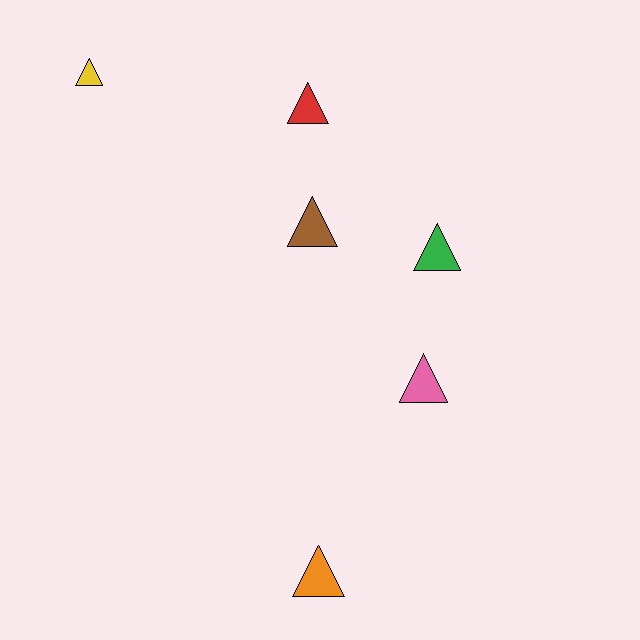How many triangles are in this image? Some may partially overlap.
There are 6 triangles.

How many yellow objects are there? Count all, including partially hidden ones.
There is 1 yellow object.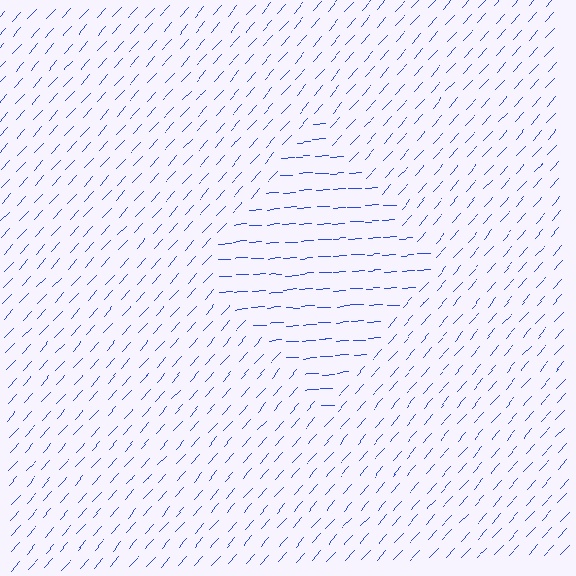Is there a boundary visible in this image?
Yes, there is a texture boundary formed by a change in line orientation.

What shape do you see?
I see a diamond.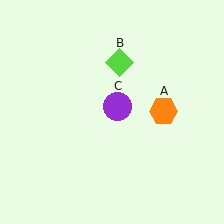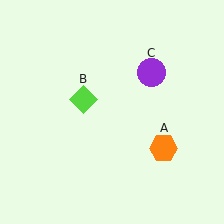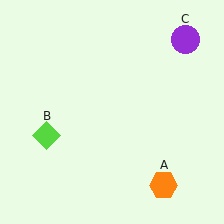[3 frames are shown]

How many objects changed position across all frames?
3 objects changed position: orange hexagon (object A), lime diamond (object B), purple circle (object C).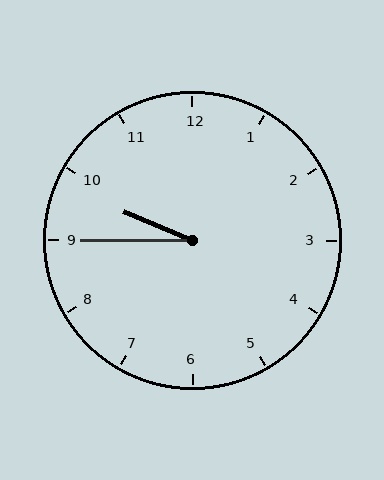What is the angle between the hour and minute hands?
Approximately 22 degrees.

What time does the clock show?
9:45.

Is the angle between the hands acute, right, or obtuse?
It is acute.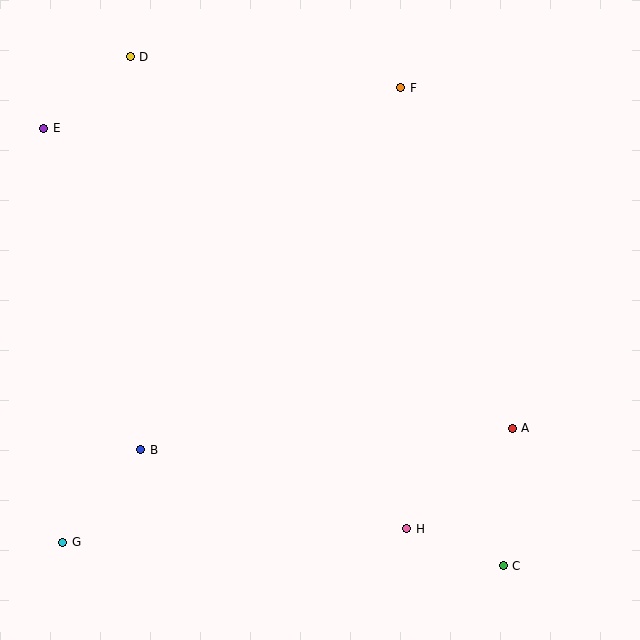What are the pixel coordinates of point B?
Point B is at (141, 450).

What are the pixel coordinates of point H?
Point H is at (407, 529).